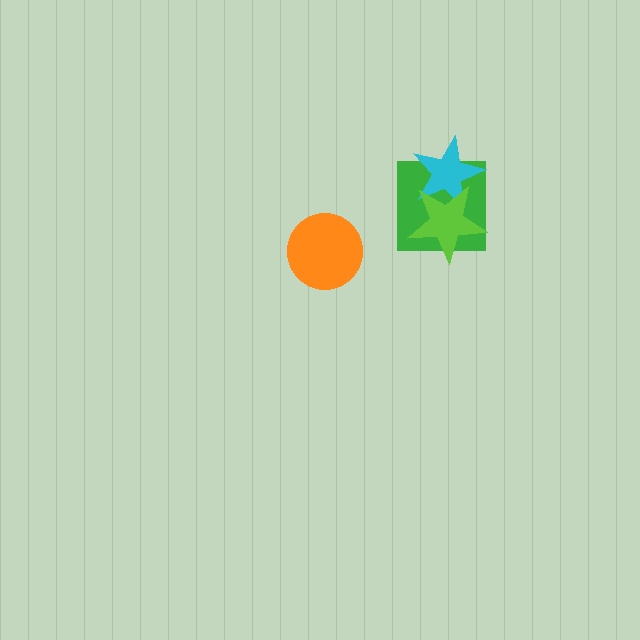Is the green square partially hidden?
Yes, it is partially covered by another shape.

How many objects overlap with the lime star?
2 objects overlap with the lime star.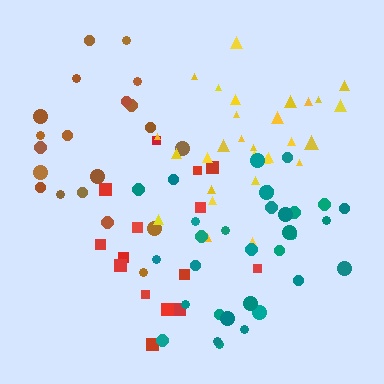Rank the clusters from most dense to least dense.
teal, yellow, brown, red.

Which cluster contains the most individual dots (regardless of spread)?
Teal (32).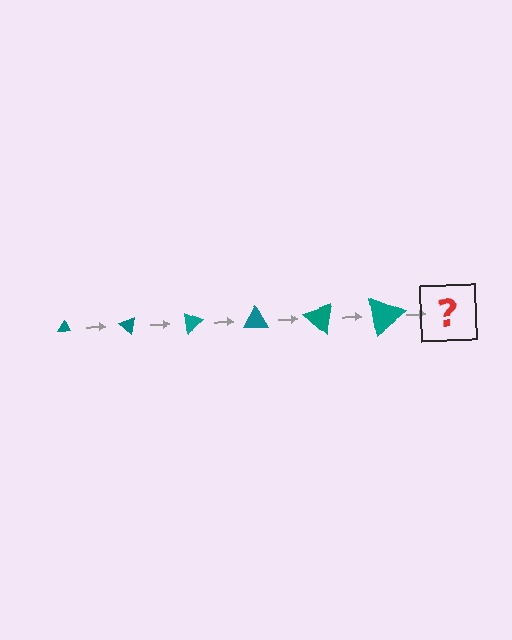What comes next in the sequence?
The next element should be a triangle, larger than the previous one and rotated 240 degrees from the start.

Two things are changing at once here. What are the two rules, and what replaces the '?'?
The two rules are that the triangle grows larger each step and it rotates 40 degrees each step. The '?' should be a triangle, larger than the previous one and rotated 240 degrees from the start.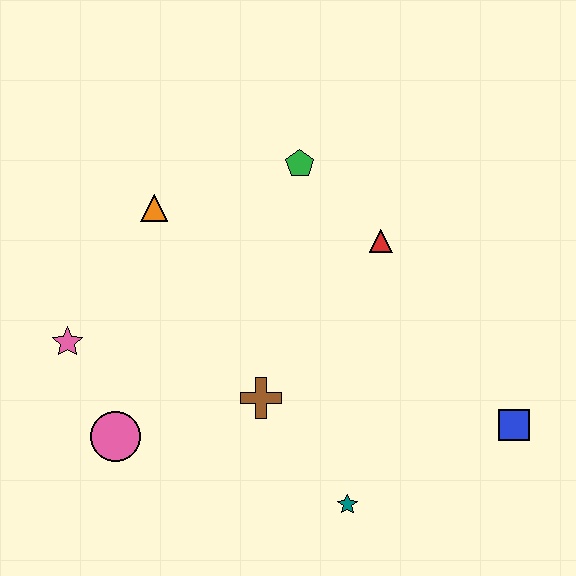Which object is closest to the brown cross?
The teal star is closest to the brown cross.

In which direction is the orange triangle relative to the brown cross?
The orange triangle is above the brown cross.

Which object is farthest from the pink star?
The blue square is farthest from the pink star.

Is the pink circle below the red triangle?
Yes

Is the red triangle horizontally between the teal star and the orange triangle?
No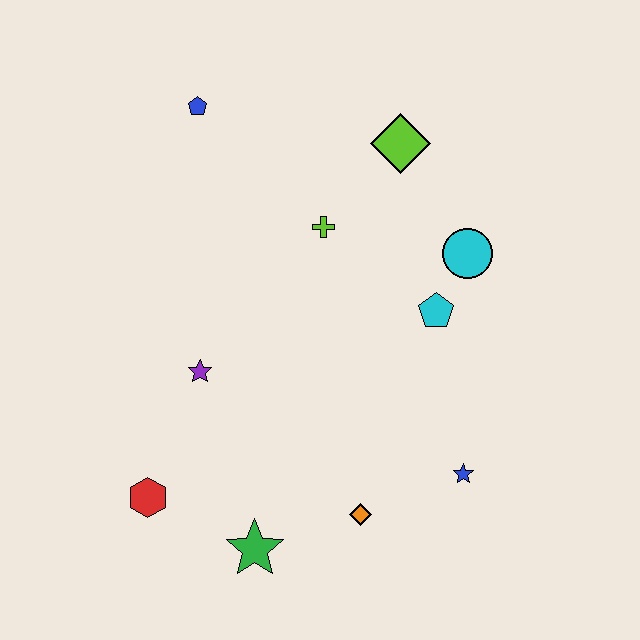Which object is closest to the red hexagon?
The green star is closest to the red hexagon.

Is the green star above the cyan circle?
No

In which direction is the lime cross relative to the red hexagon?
The lime cross is above the red hexagon.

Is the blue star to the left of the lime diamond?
No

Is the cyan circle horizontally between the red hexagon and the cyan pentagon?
No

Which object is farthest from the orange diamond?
The blue pentagon is farthest from the orange diamond.